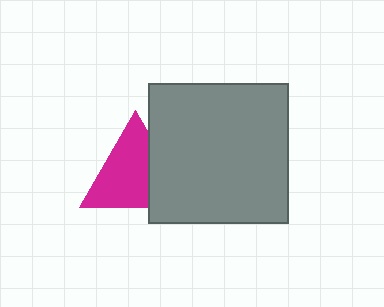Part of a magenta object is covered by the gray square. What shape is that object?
It is a triangle.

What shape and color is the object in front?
The object in front is a gray square.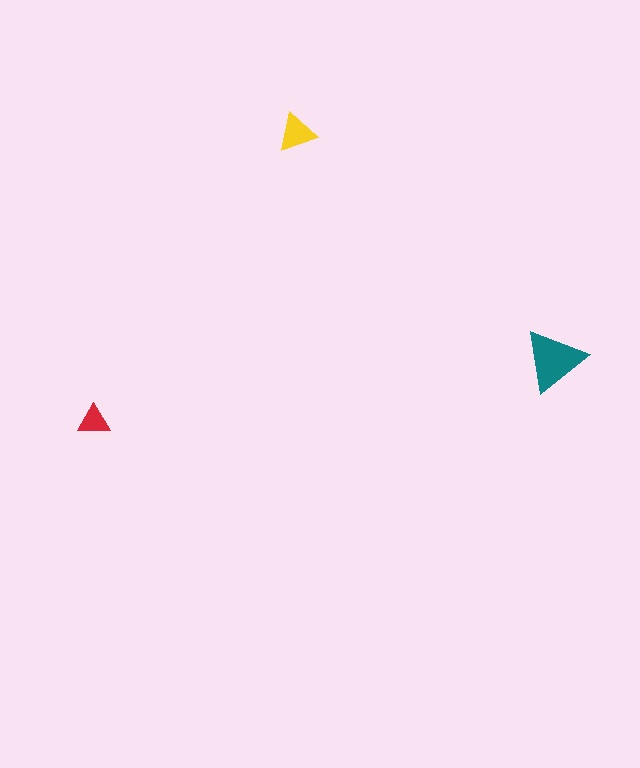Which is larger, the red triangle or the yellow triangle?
The yellow one.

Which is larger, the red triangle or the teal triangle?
The teal one.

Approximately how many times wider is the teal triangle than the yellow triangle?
About 1.5 times wider.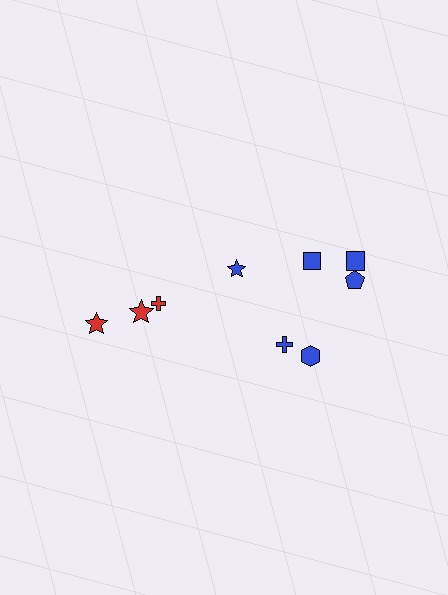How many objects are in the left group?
There are 3 objects.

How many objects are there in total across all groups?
There are 9 objects.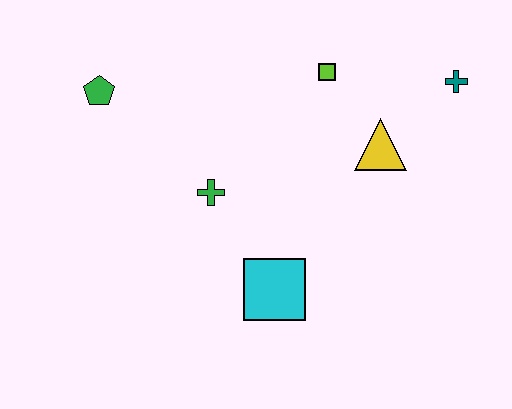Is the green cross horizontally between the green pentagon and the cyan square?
Yes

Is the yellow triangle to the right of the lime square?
Yes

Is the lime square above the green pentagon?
Yes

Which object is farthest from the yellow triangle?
The green pentagon is farthest from the yellow triangle.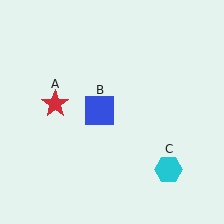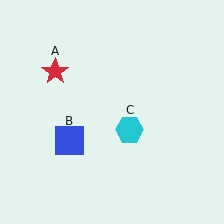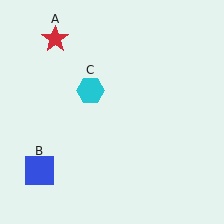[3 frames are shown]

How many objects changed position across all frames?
3 objects changed position: red star (object A), blue square (object B), cyan hexagon (object C).